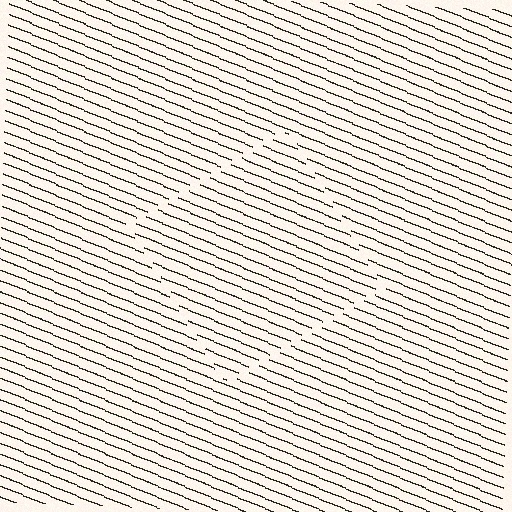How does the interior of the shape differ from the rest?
The interior of the shape contains the same grating, shifted by half a period — the contour is defined by the phase discontinuity where line-ends from the inner and outer gratings abut.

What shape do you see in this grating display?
An illusory square. The interior of the shape contains the same grating, shifted by half a period — the contour is defined by the phase discontinuity where line-ends from the inner and outer gratings abut.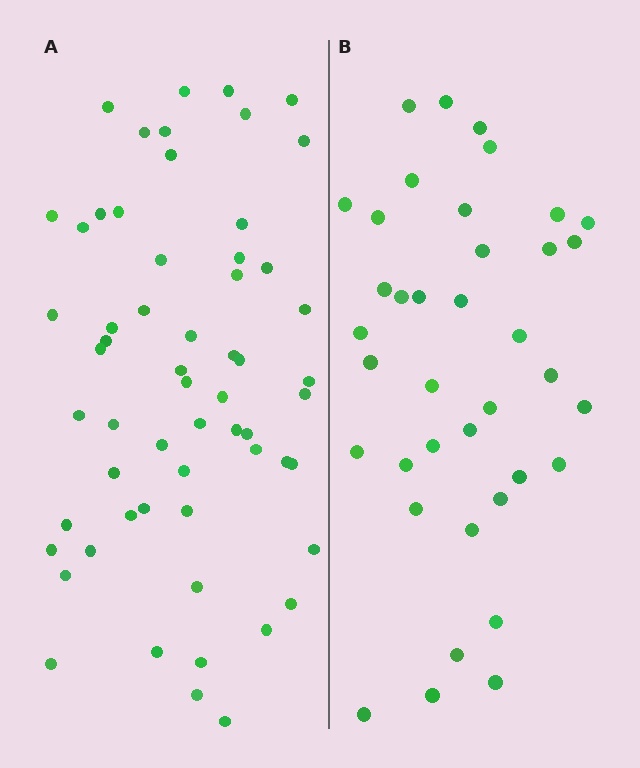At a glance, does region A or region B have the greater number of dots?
Region A (the left region) has more dots.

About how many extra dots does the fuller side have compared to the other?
Region A has approximately 20 more dots than region B.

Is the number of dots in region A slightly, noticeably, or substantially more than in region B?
Region A has substantially more. The ratio is roughly 1.6 to 1.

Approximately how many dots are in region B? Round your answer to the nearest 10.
About 40 dots. (The exact count is 38, which rounds to 40.)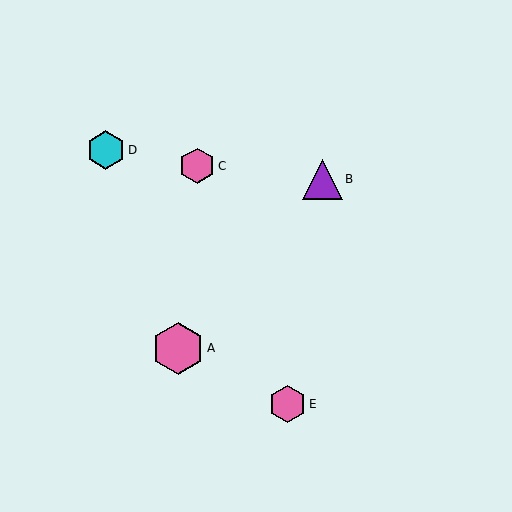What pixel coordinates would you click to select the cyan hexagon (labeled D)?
Click at (106, 150) to select the cyan hexagon D.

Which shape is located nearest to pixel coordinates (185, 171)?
The pink hexagon (labeled C) at (197, 166) is nearest to that location.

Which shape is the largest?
The pink hexagon (labeled A) is the largest.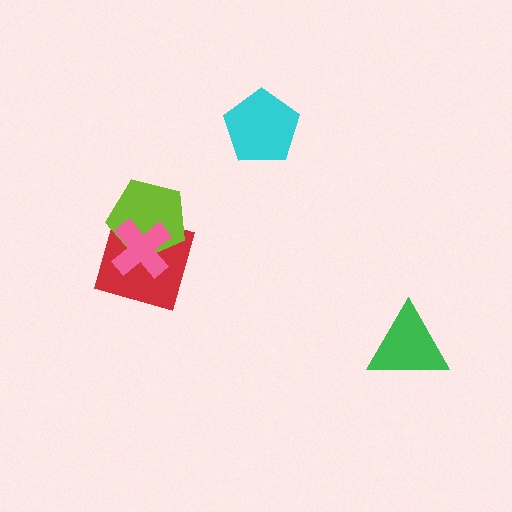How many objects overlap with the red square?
2 objects overlap with the red square.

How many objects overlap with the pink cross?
2 objects overlap with the pink cross.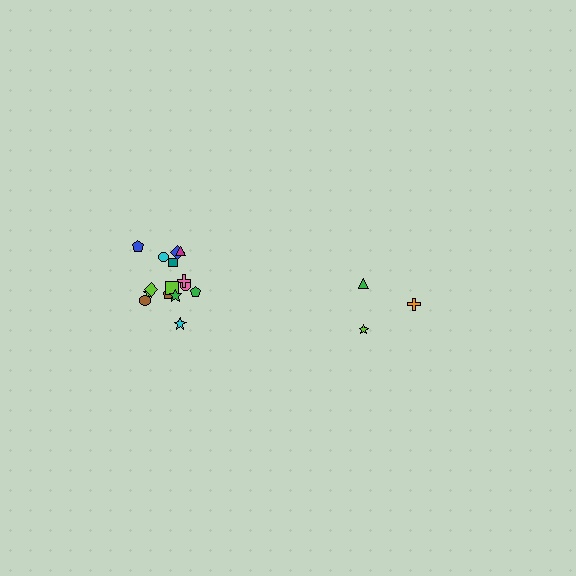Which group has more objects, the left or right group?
The left group.